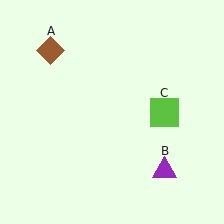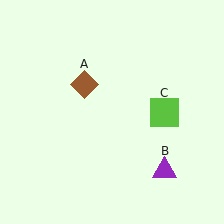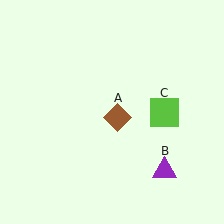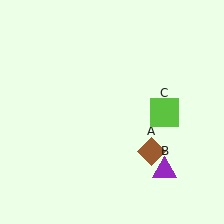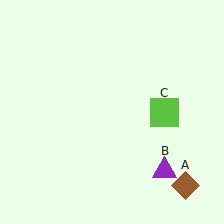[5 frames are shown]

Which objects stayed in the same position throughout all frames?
Purple triangle (object B) and lime square (object C) remained stationary.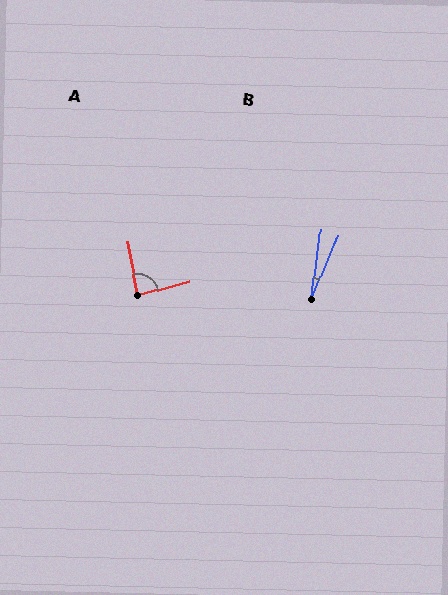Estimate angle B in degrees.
Approximately 16 degrees.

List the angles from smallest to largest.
B (16°), A (84°).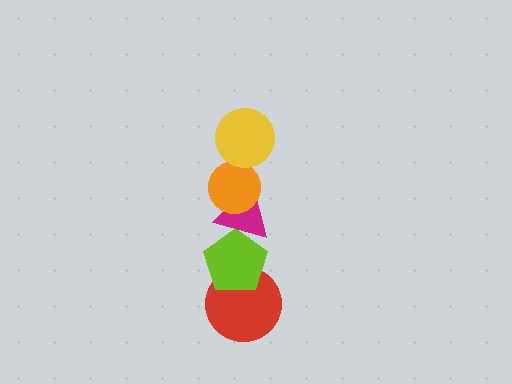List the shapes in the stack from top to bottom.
From top to bottom: the yellow circle, the orange circle, the magenta triangle, the lime pentagon, the red circle.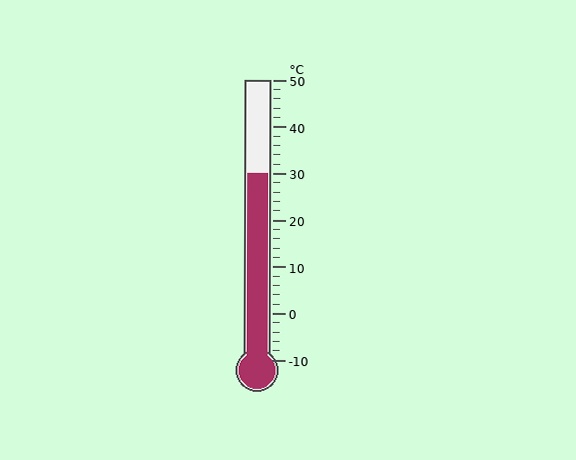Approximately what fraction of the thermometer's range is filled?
The thermometer is filled to approximately 65% of its range.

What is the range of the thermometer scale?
The thermometer scale ranges from -10°C to 50°C.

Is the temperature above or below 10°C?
The temperature is above 10°C.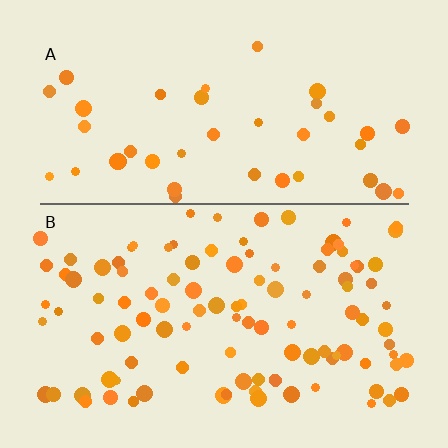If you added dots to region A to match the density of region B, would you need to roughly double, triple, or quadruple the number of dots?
Approximately triple.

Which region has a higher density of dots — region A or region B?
B (the bottom).